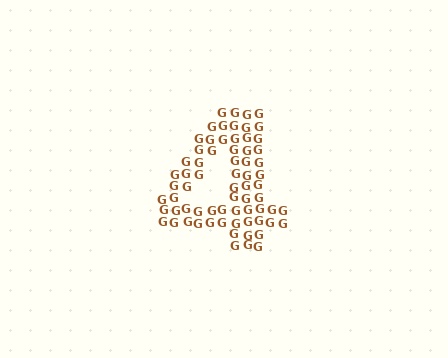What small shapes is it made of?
It is made of small letter G's.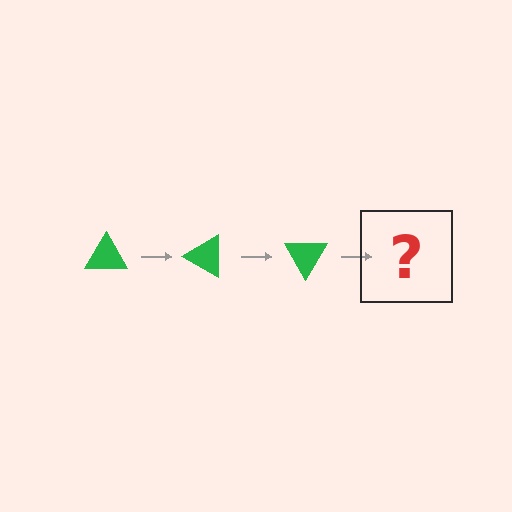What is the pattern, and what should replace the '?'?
The pattern is that the triangle rotates 30 degrees each step. The '?' should be a green triangle rotated 90 degrees.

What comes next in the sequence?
The next element should be a green triangle rotated 90 degrees.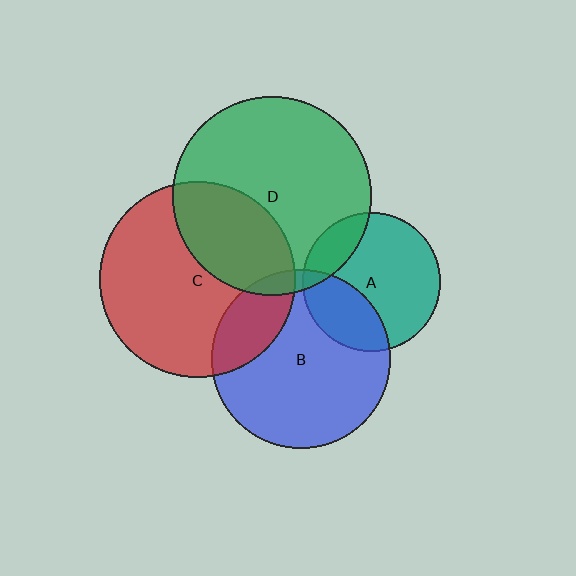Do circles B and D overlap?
Yes.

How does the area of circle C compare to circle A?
Approximately 2.0 times.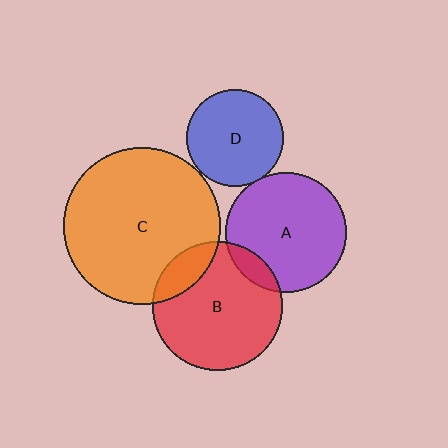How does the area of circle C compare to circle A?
Approximately 1.7 times.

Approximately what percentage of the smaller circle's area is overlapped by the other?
Approximately 5%.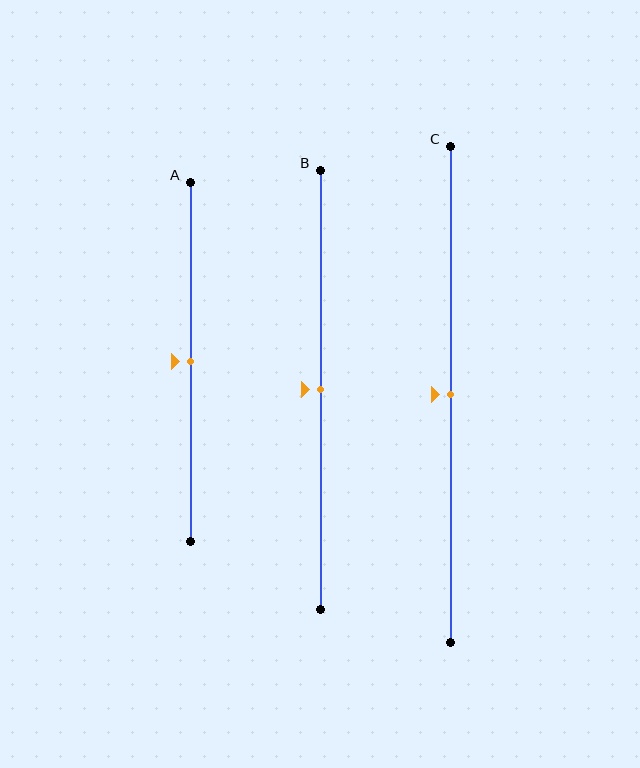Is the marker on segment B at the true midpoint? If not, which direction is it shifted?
Yes, the marker on segment B is at the true midpoint.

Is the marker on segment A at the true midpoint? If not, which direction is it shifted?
Yes, the marker on segment A is at the true midpoint.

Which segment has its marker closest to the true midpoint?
Segment A has its marker closest to the true midpoint.